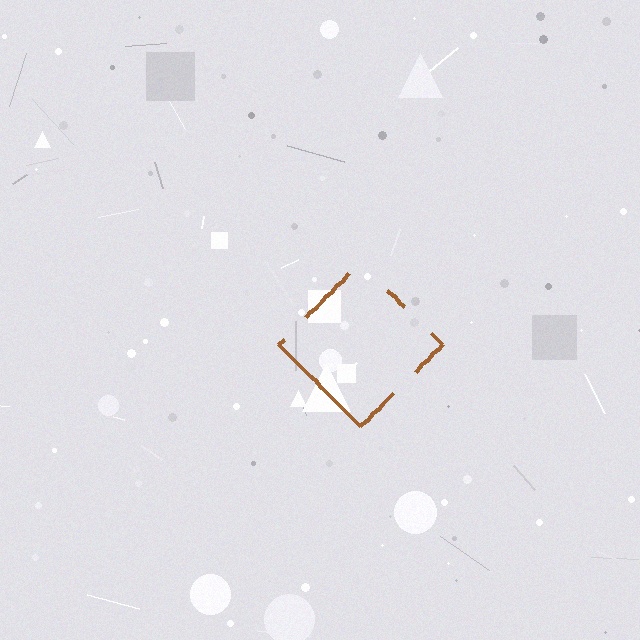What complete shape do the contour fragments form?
The contour fragments form a diamond.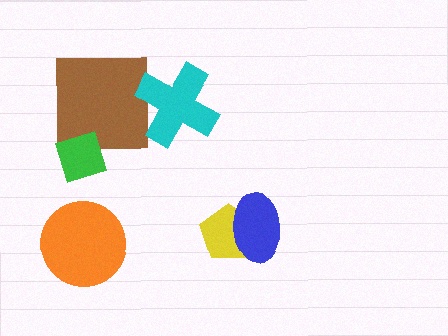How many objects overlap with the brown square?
2 objects overlap with the brown square.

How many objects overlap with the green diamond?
1 object overlaps with the green diamond.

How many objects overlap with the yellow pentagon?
1 object overlaps with the yellow pentagon.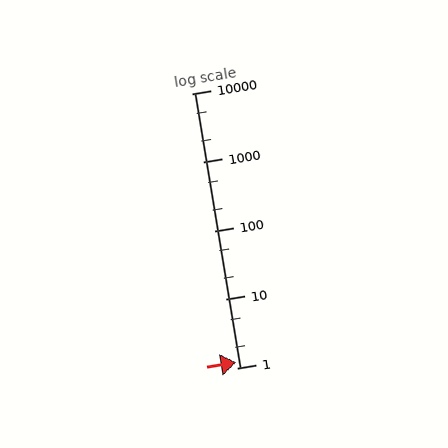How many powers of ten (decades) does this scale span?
The scale spans 4 decades, from 1 to 10000.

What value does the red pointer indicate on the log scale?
The pointer indicates approximately 1.2.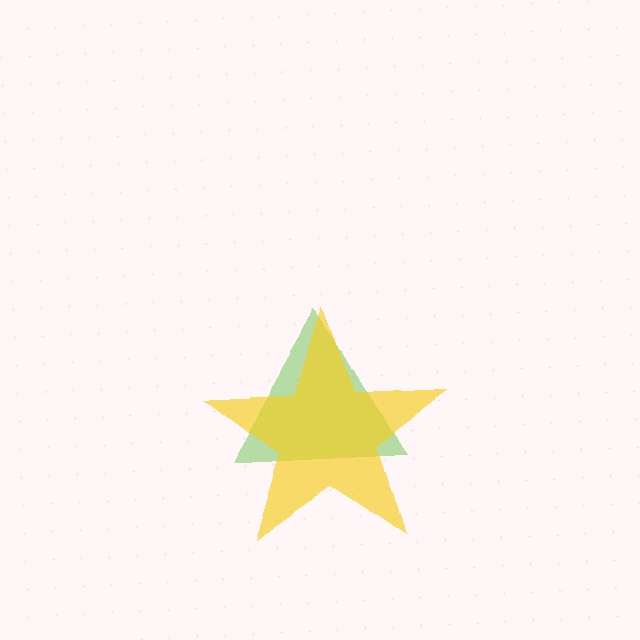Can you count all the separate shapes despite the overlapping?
Yes, there are 2 separate shapes.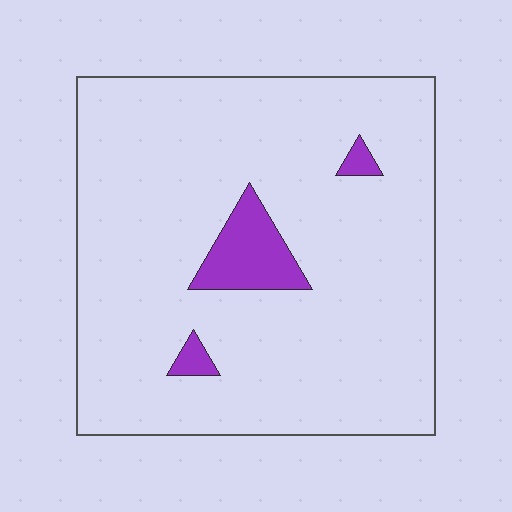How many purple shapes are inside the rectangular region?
3.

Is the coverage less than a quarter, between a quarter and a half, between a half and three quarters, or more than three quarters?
Less than a quarter.